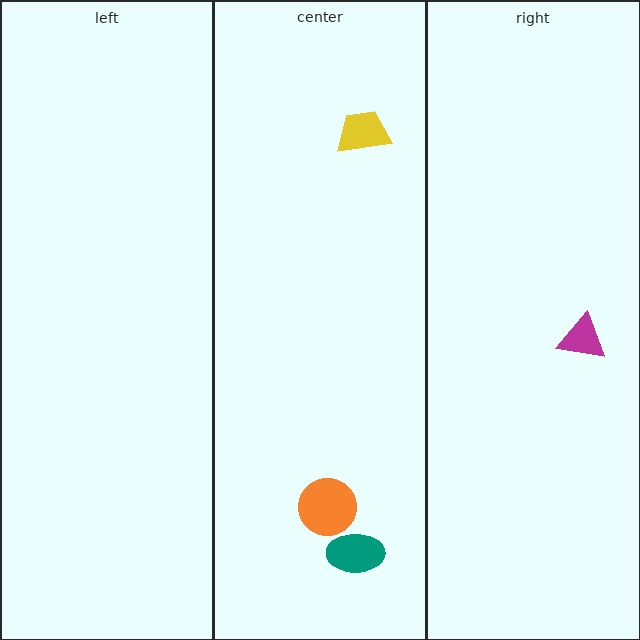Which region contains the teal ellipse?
The center region.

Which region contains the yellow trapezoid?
The center region.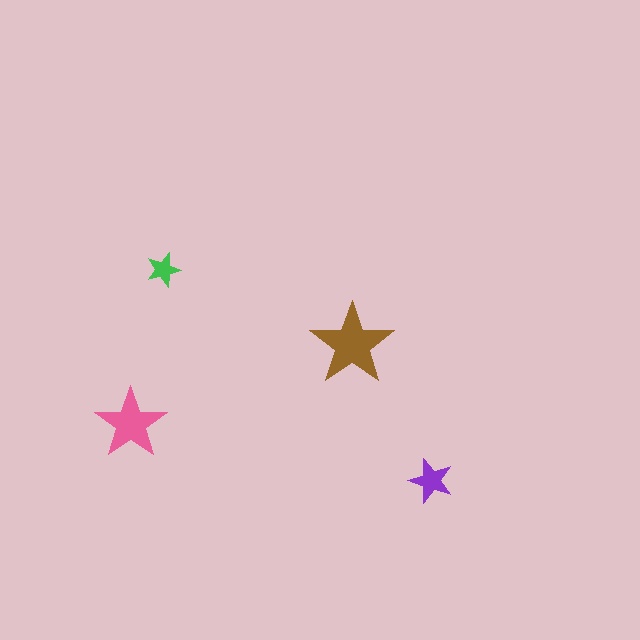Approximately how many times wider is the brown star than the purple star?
About 2 times wider.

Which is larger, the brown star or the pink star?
The brown one.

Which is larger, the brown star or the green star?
The brown one.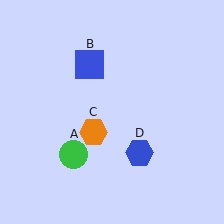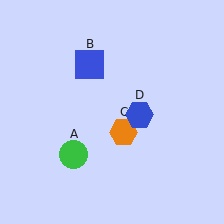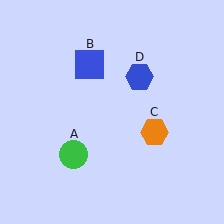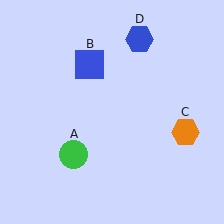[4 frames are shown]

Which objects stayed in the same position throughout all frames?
Green circle (object A) and blue square (object B) remained stationary.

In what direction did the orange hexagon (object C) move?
The orange hexagon (object C) moved right.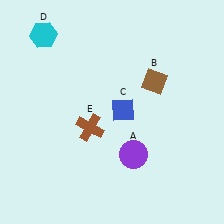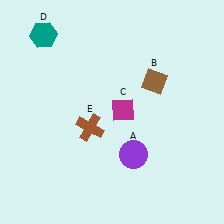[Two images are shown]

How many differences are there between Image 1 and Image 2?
There are 2 differences between the two images.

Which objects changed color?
C changed from blue to magenta. D changed from cyan to teal.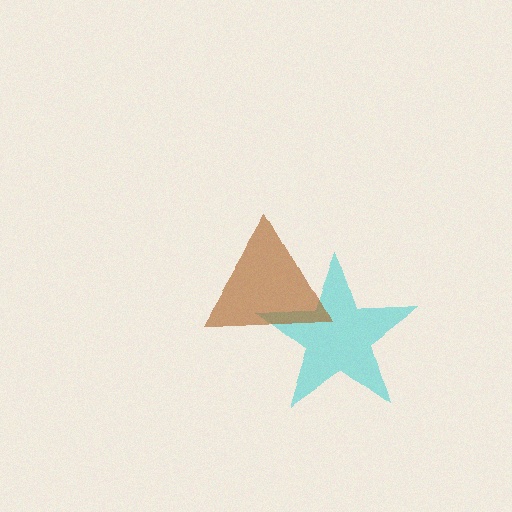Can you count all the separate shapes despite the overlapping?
Yes, there are 2 separate shapes.